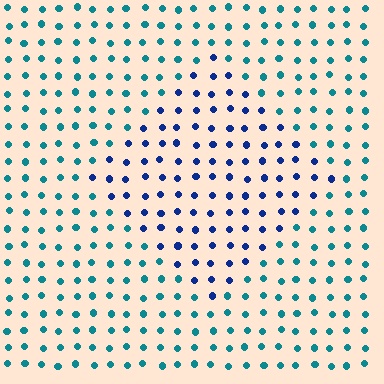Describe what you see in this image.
The image is filled with small teal elements in a uniform arrangement. A diamond-shaped region is visible where the elements are tinted to a slightly different hue, forming a subtle color boundary.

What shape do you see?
I see a diamond.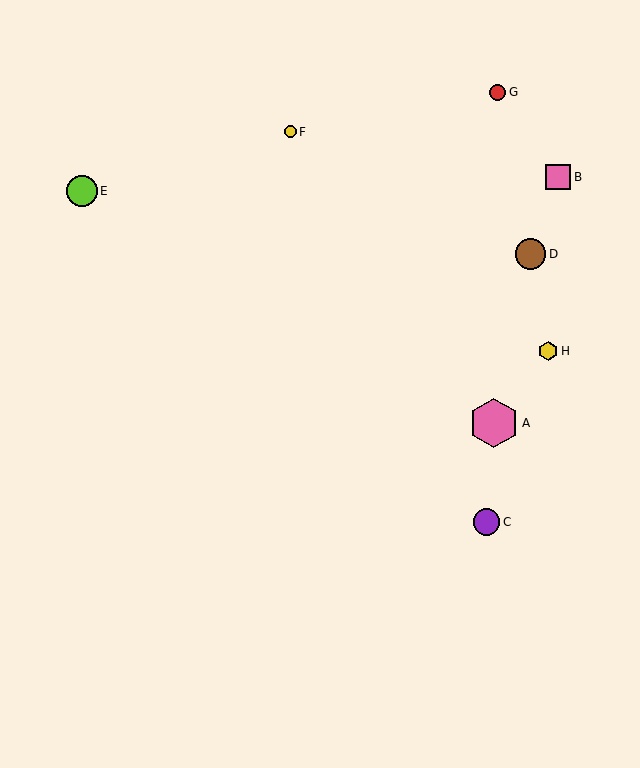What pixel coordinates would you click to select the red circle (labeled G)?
Click at (498, 92) to select the red circle G.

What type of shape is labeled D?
Shape D is a brown circle.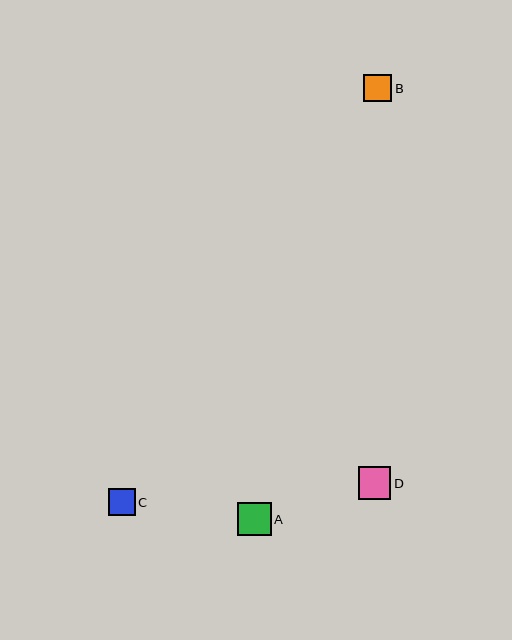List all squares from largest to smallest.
From largest to smallest: A, D, B, C.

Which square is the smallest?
Square C is the smallest with a size of approximately 27 pixels.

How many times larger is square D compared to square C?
Square D is approximately 1.2 times the size of square C.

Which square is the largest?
Square A is the largest with a size of approximately 34 pixels.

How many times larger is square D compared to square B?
Square D is approximately 1.2 times the size of square B.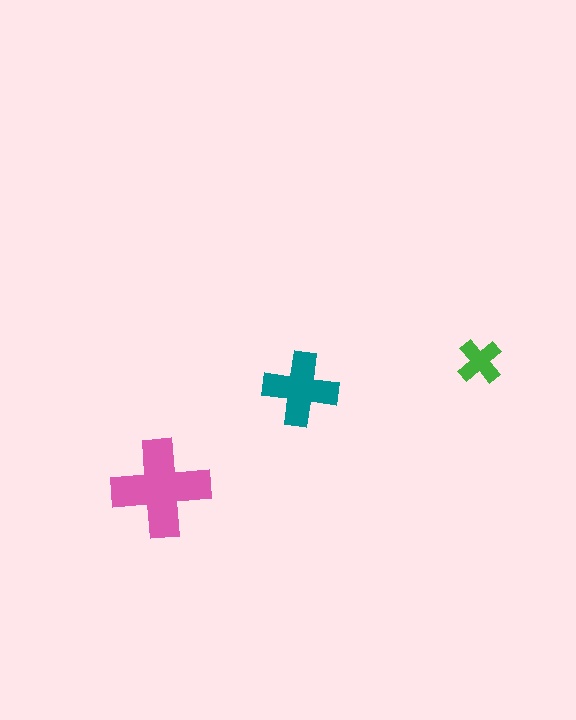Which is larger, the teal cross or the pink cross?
The pink one.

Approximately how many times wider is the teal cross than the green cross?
About 1.5 times wider.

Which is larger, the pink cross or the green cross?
The pink one.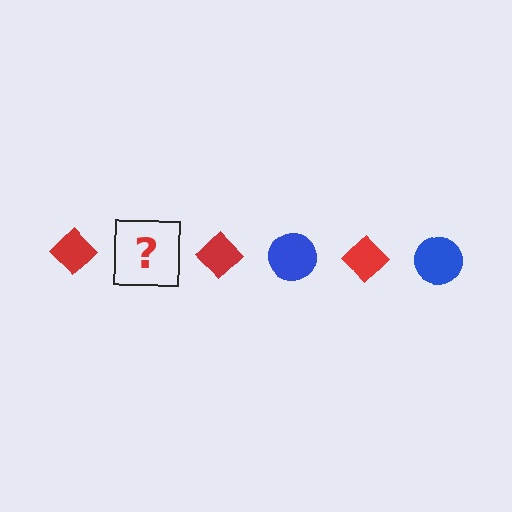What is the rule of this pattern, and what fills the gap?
The rule is that the pattern alternates between red diamond and blue circle. The gap should be filled with a blue circle.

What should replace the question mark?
The question mark should be replaced with a blue circle.